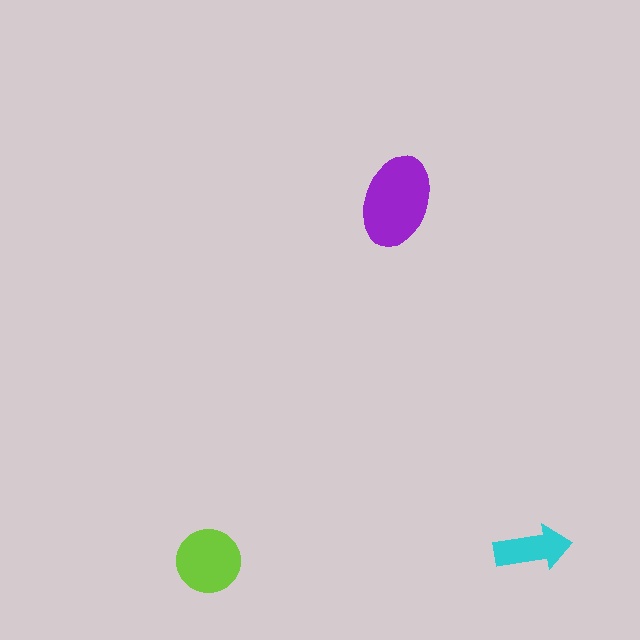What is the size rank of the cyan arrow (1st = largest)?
3rd.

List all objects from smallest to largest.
The cyan arrow, the lime circle, the purple ellipse.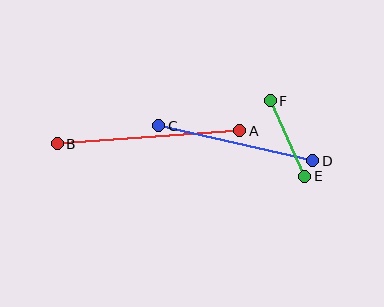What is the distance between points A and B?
The distance is approximately 183 pixels.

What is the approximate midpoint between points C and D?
The midpoint is at approximately (236, 143) pixels.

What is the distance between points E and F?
The distance is approximately 83 pixels.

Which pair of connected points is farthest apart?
Points A and B are farthest apart.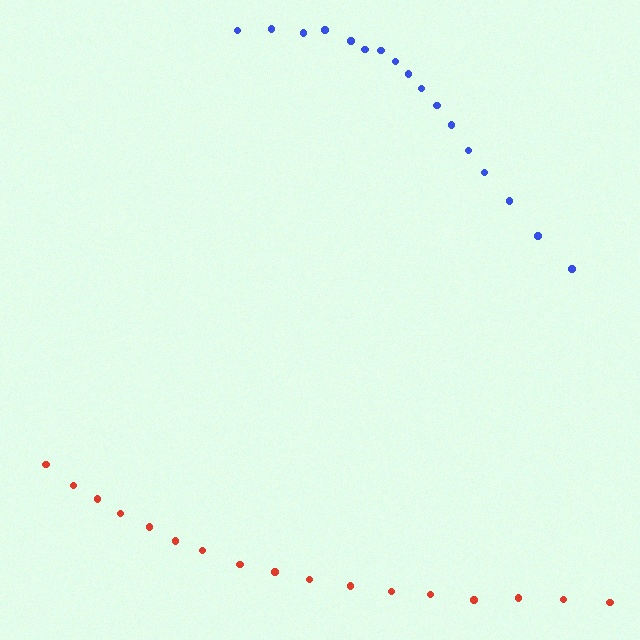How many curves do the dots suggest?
There are 2 distinct paths.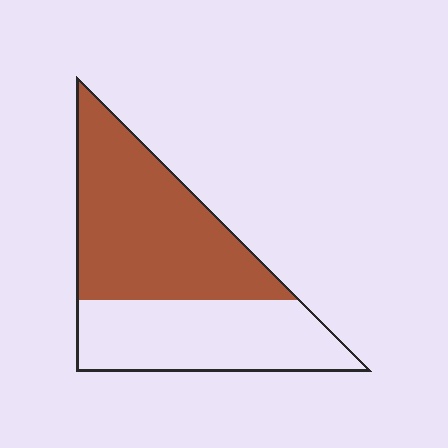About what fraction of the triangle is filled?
About three fifths (3/5).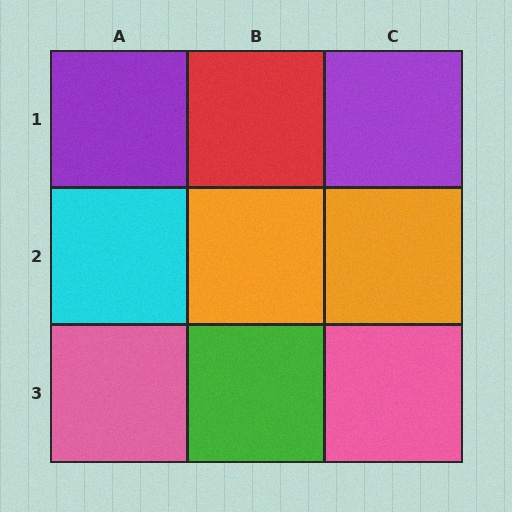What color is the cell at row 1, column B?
Red.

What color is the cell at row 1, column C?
Purple.